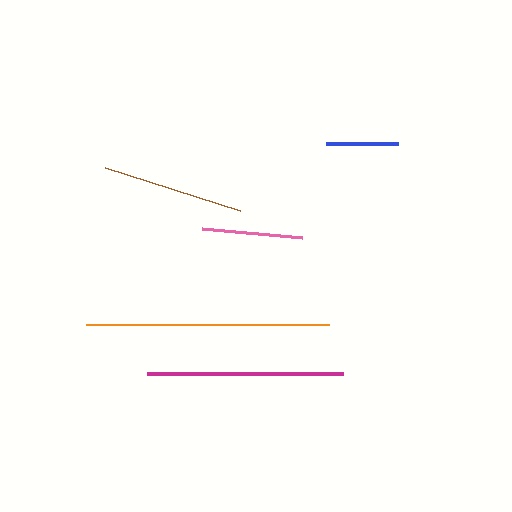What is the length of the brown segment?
The brown segment is approximately 141 pixels long.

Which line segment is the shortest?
The blue line is the shortest at approximately 72 pixels.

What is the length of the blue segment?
The blue segment is approximately 72 pixels long.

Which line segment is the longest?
The orange line is the longest at approximately 243 pixels.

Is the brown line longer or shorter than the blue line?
The brown line is longer than the blue line.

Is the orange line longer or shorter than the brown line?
The orange line is longer than the brown line.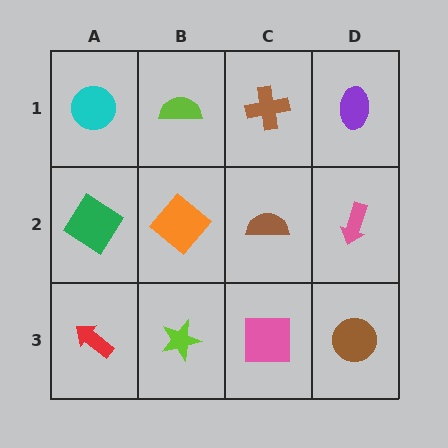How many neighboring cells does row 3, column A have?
2.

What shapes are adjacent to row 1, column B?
An orange diamond (row 2, column B), a cyan circle (row 1, column A), a brown cross (row 1, column C).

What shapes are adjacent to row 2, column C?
A brown cross (row 1, column C), a pink square (row 3, column C), an orange diamond (row 2, column B), a pink arrow (row 2, column D).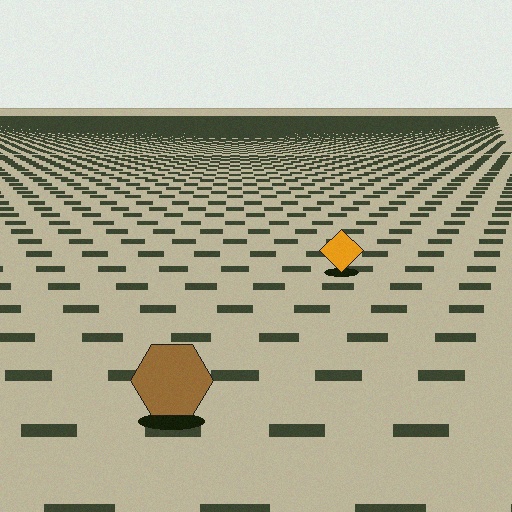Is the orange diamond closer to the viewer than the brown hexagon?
No. The brown hexagon is closer — you can tell from the texture gradient: the ground texture is coarser near it.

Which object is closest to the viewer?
The brown hexagon is closest. The texture marks near it are larger and more spread out.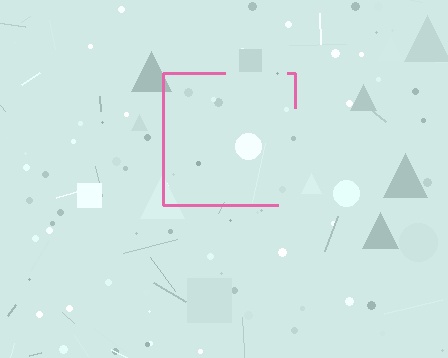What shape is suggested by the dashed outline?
The dashed outline suggests a square.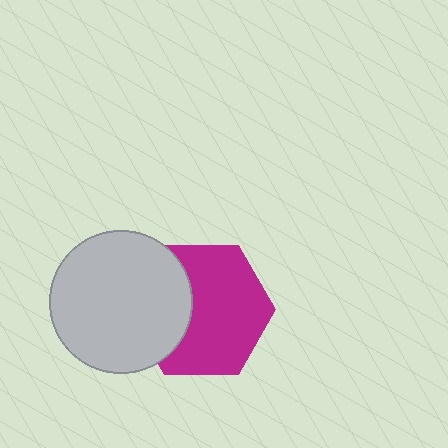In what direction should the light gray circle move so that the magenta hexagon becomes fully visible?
The light gray circle should move left. That is the shortest direction to clear the overlap and leave the magenta hexagon fully visible.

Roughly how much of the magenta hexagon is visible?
Most of it is visible (roughly 67%).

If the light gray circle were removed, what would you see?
You would see the complete magenta hexagon.